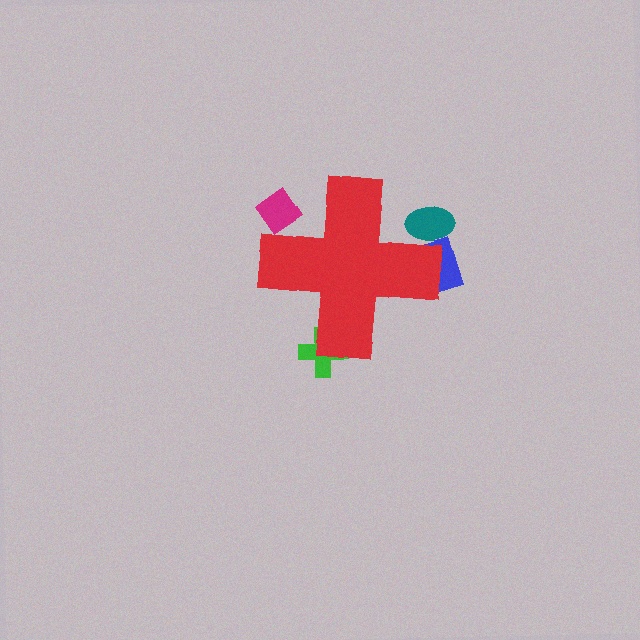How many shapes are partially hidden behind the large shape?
4 shapes are partially hidden.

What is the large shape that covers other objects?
A red cross.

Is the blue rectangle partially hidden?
Yes, the blue rectangle is partially hidden behind the red cross.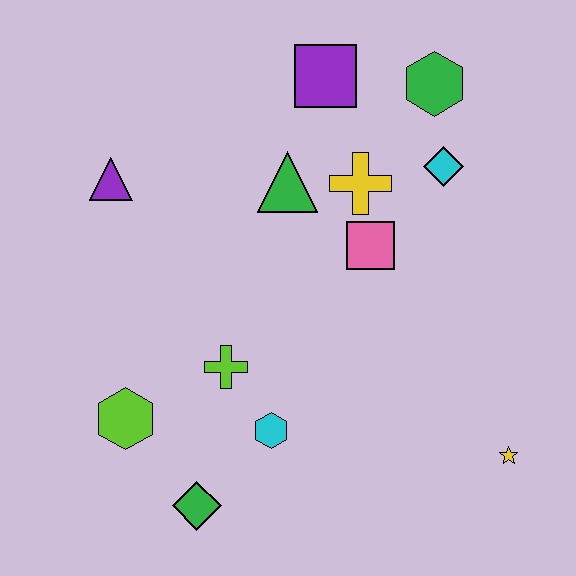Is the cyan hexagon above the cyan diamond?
No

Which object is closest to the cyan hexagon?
The lime cross is closest to the cyan hexagon.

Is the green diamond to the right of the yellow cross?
No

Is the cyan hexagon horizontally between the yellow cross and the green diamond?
Yes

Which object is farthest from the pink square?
The green diamond is farthest from the pink square.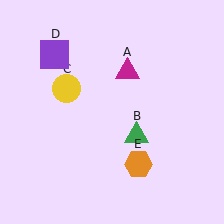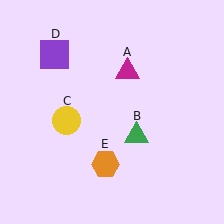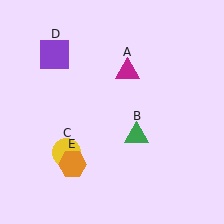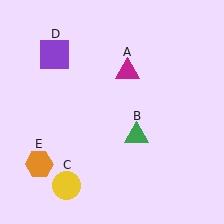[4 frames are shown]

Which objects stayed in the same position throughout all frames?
Magenta triangle (object A) and green triangle (object B) and purple square (object D) remained stationary.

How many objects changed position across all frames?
2 objects changed position: yellow circle (object C), orange hexagon (object E).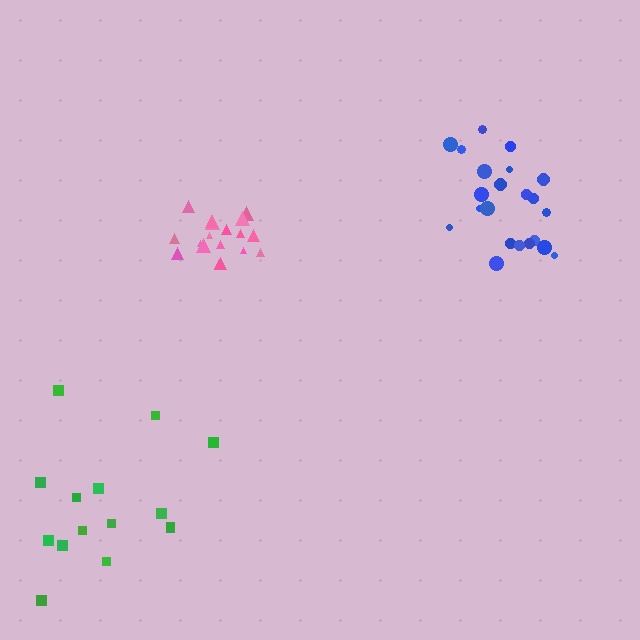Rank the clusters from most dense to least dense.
pink, blue, green.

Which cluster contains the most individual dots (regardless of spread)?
Blue (22).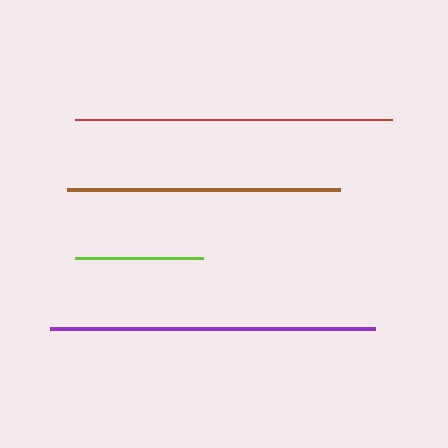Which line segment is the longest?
The purple line is the longest at approximately 326 pixels.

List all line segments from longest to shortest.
From longest to shortest: purple, red, brown, lime.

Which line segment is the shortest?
The lime line is the shortest at approximately 128 pixels.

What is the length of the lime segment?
The lime segment is approximately 128 pixels long.